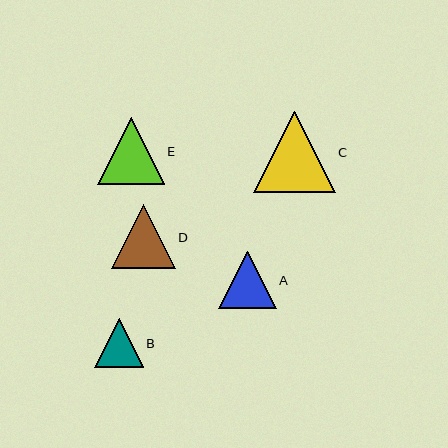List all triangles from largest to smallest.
From largest to smallest: C, E, D, A, B.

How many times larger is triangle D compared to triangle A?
Triangle D is approximately 1.1 times the size of triangle A.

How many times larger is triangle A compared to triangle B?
Triangle A is approximately 1.2 times the size of triangle B.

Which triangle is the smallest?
Triangle B is the smallest with a size of approximately 49 pixels.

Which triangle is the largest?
Triangle C is the largest with a size of approximately 82 pixels.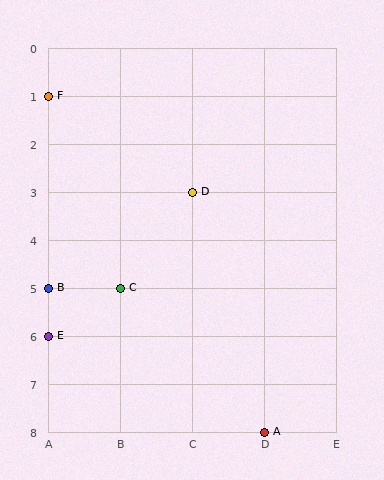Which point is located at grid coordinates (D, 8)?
Point A is at (D, 8).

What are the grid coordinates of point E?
Point E is at grid coordinates (A, 6).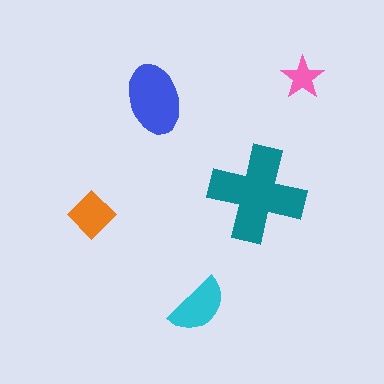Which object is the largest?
The teal cross.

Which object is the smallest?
The pink star.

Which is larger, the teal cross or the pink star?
The teal cross.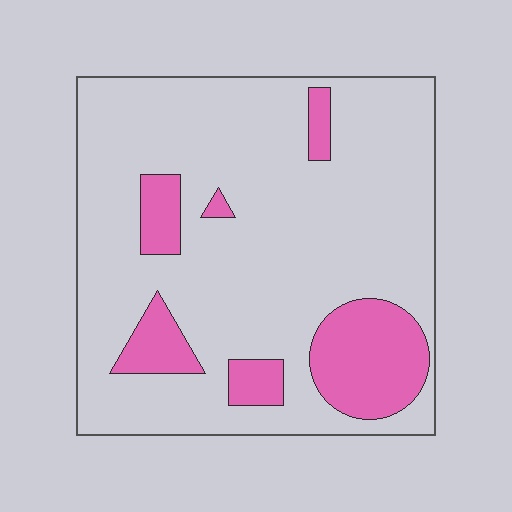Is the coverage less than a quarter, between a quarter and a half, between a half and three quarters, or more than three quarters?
Less than a quarter.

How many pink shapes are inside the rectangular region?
6.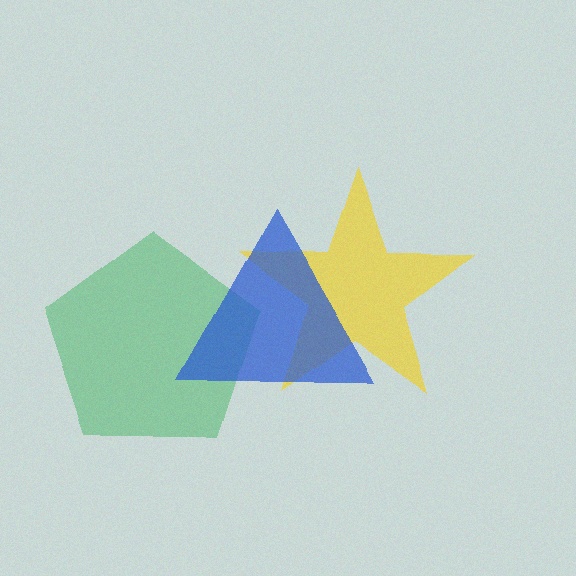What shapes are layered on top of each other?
The layered shapes are: a yellow star, a green pentagon, a blue triangle.